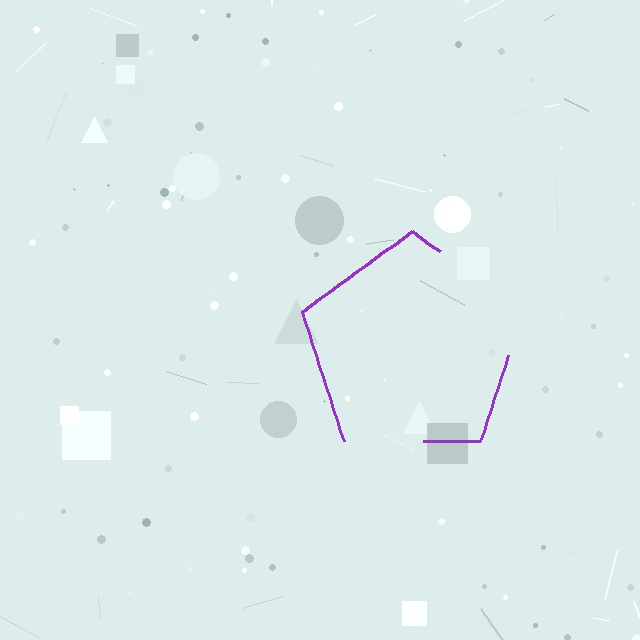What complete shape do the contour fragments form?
The contour fragments form a pentagon.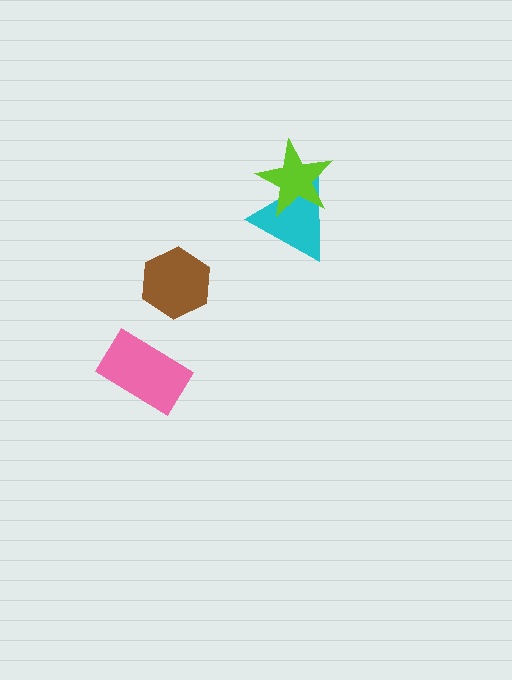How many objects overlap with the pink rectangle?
0 objects overlap with the pink rectangle.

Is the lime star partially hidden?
No, no other shape covers it.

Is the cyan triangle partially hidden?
Yes, it is partially covered by another shape.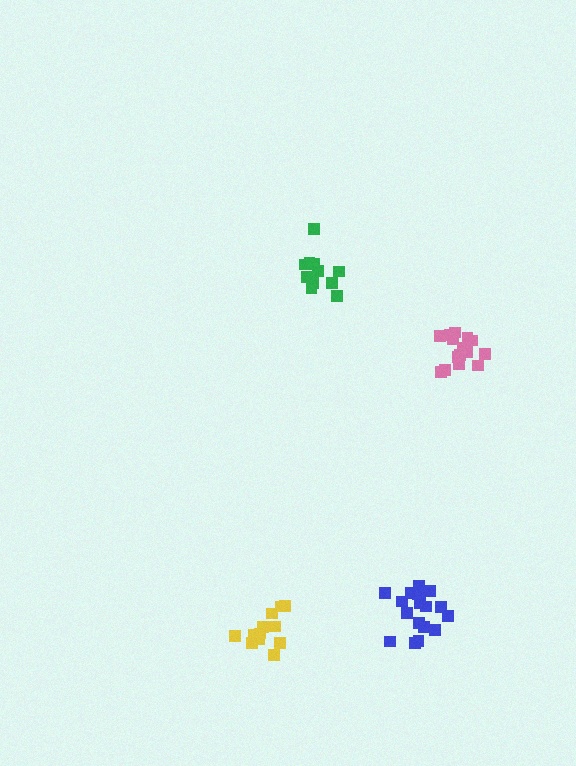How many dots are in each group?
Group 1: 17 dots, Group 2: 11 dots, Group 3: 15 dots, Group 4: 13 dots (56 total).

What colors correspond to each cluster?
The clusters are colored: blue, green, pink, yellow.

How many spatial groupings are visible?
There are 4 spatial groupings.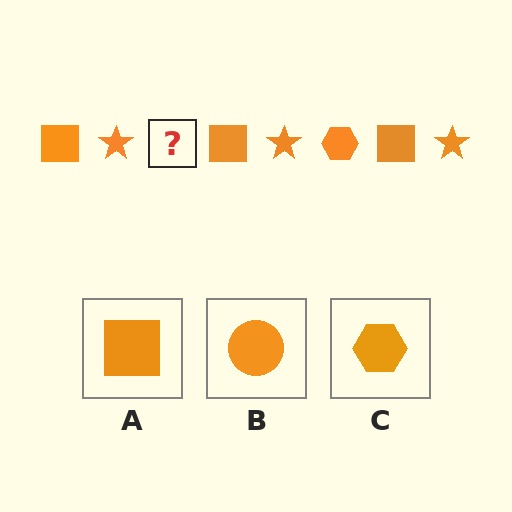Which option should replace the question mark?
Option C.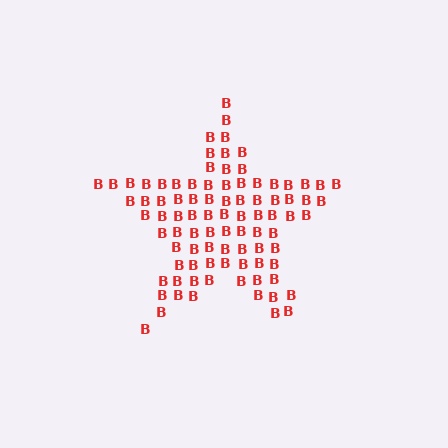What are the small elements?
The small elements are letter B's.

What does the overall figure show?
The overall figure shows a star.